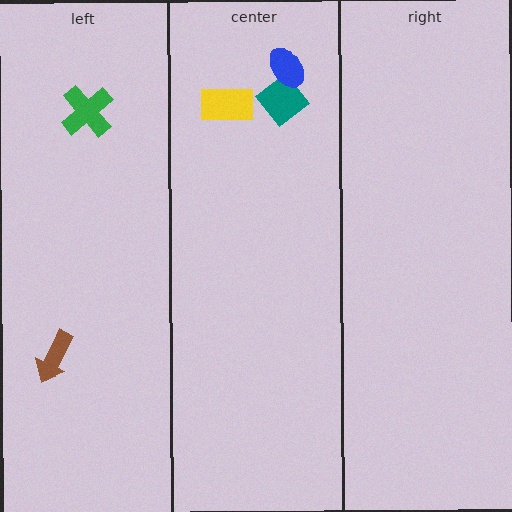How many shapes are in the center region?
3.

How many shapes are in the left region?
2.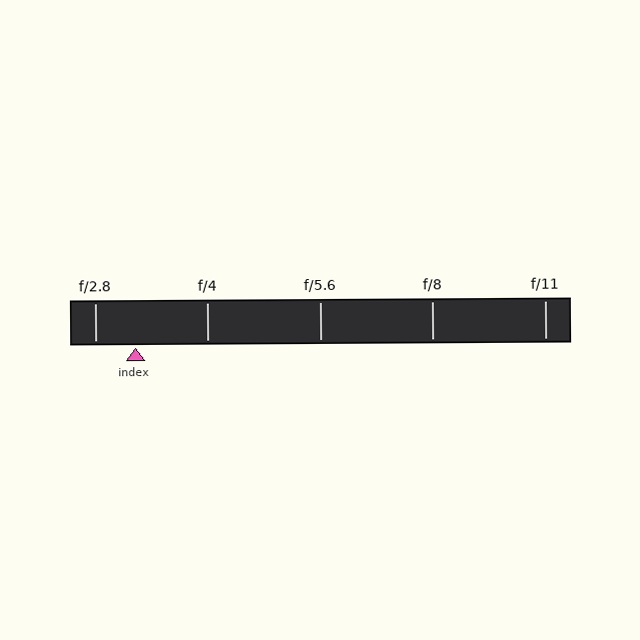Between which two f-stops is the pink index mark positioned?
The index mark is between f/2.8 and f/4.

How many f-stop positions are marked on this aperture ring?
There are 5 f-stop positions marked.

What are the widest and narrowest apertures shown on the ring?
The widest aperture shown is f/2.8 and the narrowest is f/11.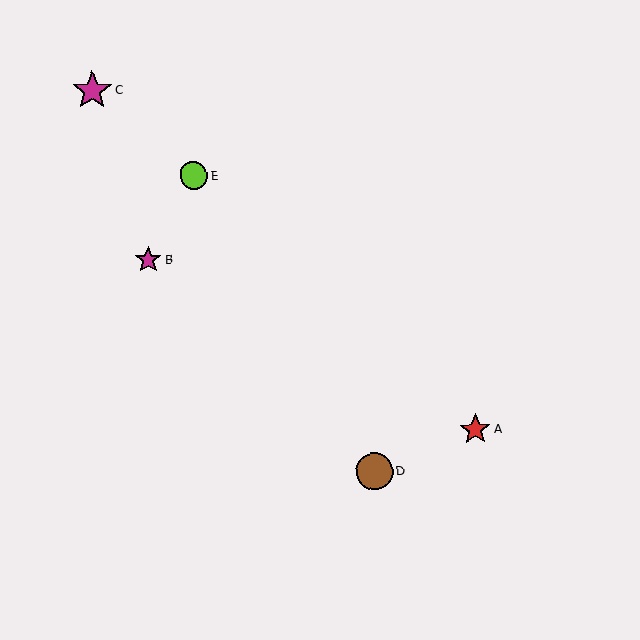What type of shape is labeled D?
Shape D is a brown circle.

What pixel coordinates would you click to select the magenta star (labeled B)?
Click at (148, 260) to select the magenta star B.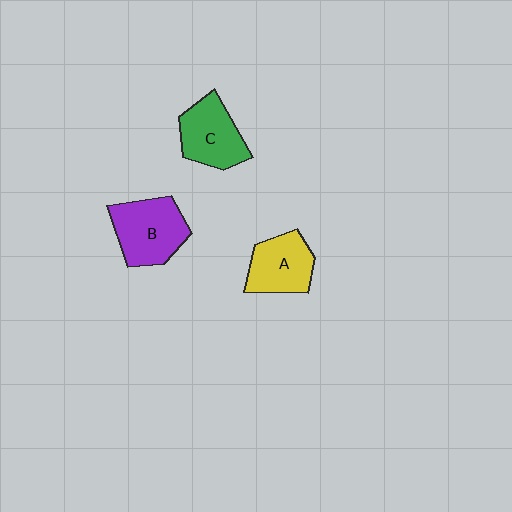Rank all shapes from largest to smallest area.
From largest to smallest: B (purple), C (green), A (yellow).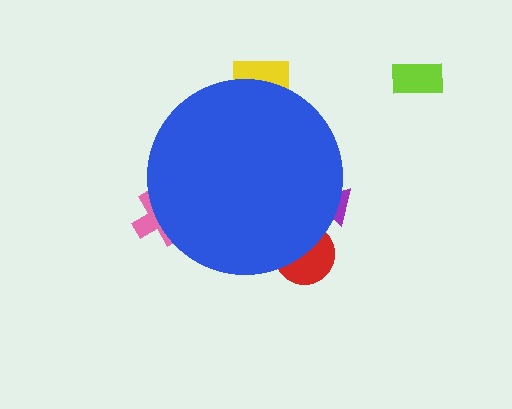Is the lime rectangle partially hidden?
No, the lime rectangle is fully visible.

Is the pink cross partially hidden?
Yes, the pink cross is partially hidden behind the blue circle.